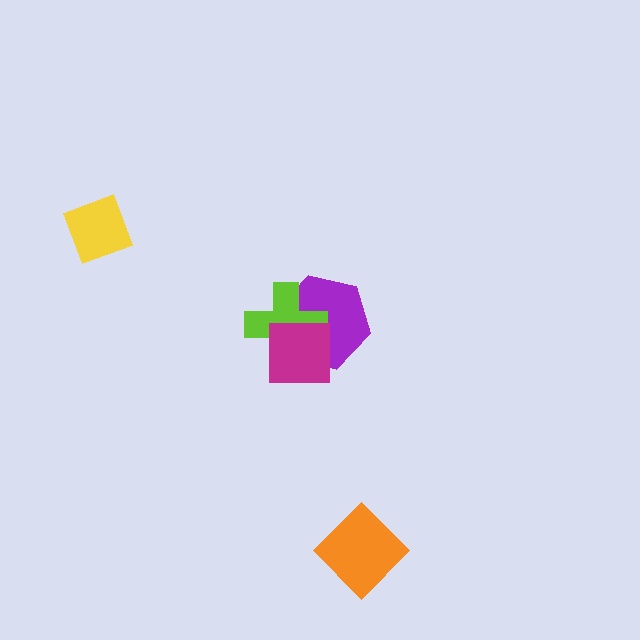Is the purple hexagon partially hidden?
Yes, it is partially covered by another shape.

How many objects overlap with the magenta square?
2 objects overlap with the magenta square.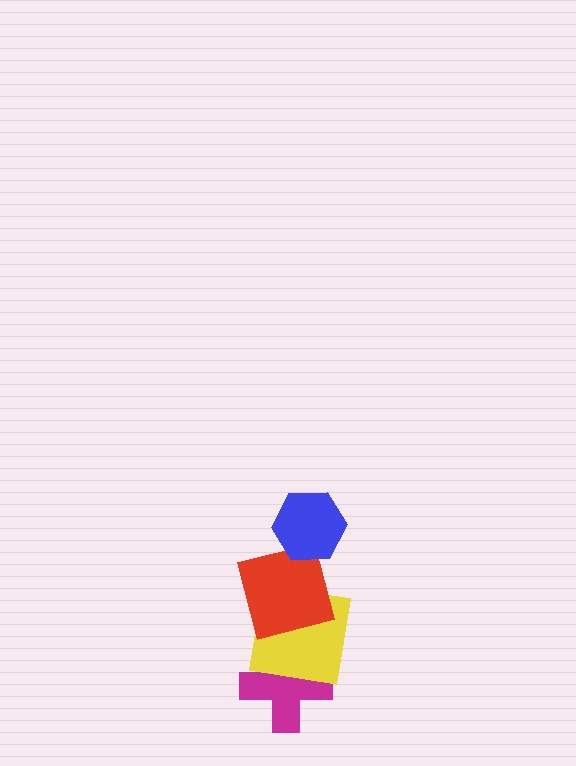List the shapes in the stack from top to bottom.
From top to bottom: the blue hexagon, the red square, the yellow square, the magenta cross.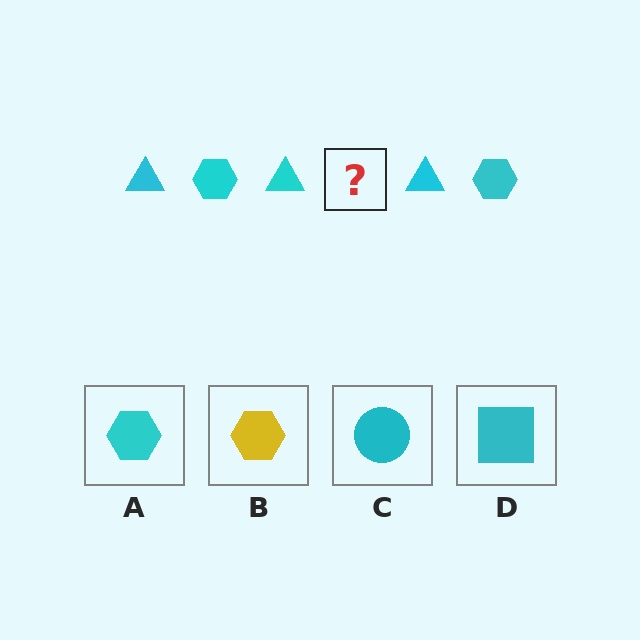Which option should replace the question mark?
Option A.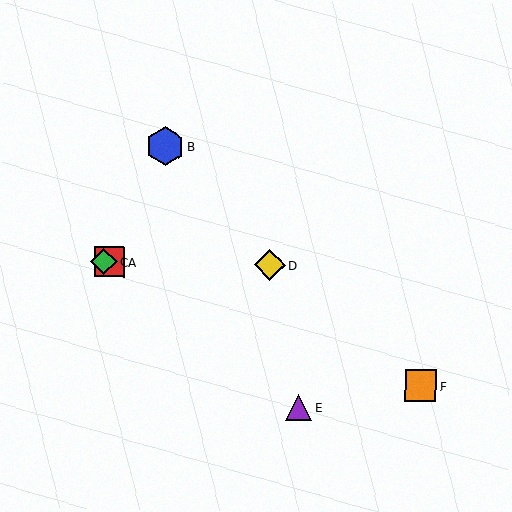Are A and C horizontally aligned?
Yes, both are at y≈262.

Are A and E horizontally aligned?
No, A is at y≈262 and E is at y≈407.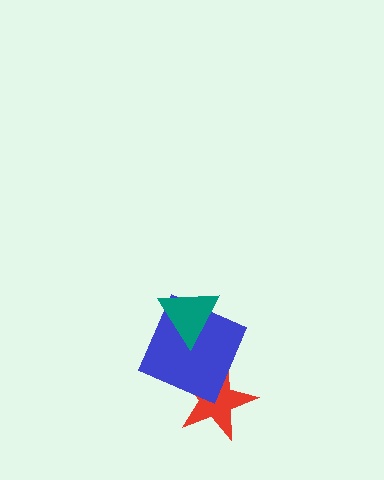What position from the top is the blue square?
The blue square is 2nd from the top.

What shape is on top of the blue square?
The teal triangle is on top of the blue square.